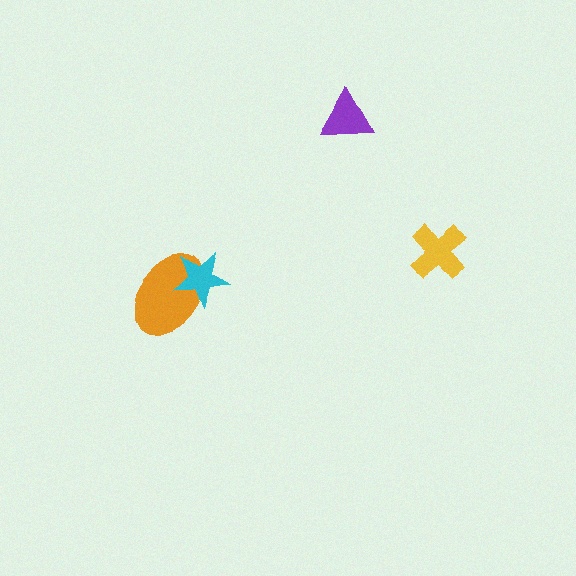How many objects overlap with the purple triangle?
0 objects overlap with the purple triangle.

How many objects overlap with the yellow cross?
0 objects overlap with the yellow cross.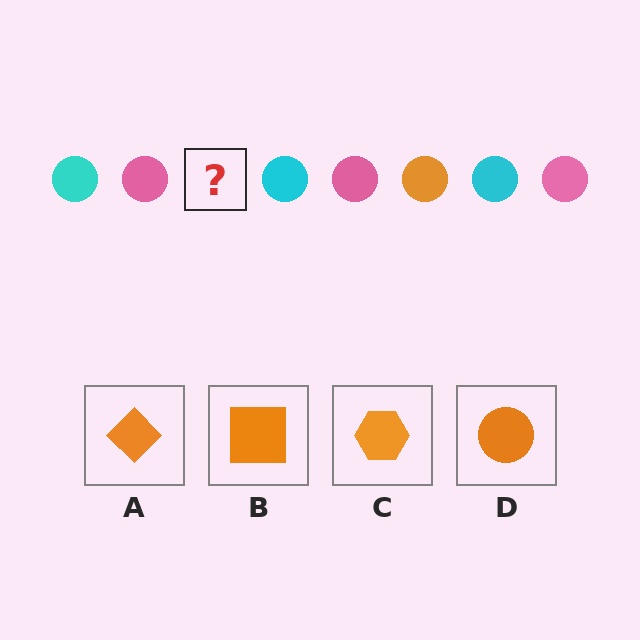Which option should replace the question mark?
Option D.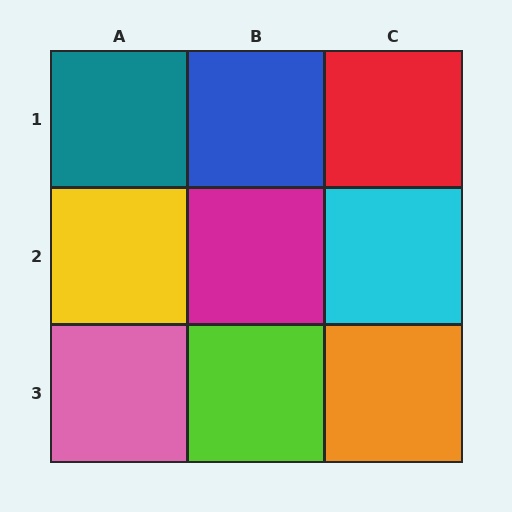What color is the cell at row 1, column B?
Blue.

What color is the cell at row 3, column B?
Lime.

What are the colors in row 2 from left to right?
Yellow, magenta, cyan.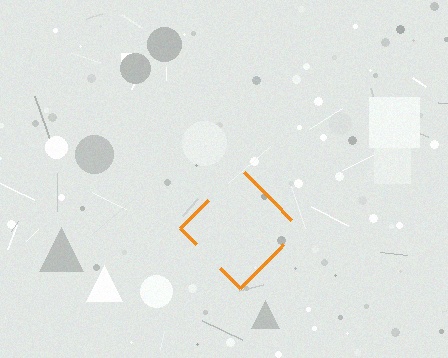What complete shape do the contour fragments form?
The contour fragments form a diamond.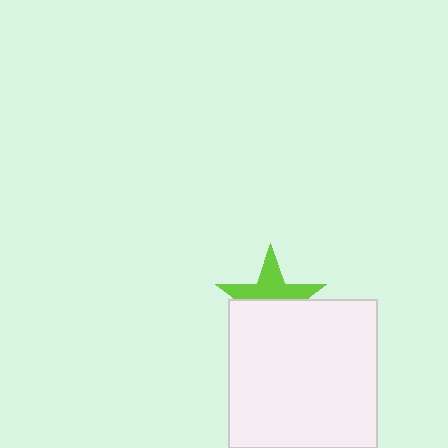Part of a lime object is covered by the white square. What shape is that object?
It is a star.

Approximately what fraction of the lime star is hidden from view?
Roughly 50% of the lime star is hidden behind the white square.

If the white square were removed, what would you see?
You would see the complete lime star.